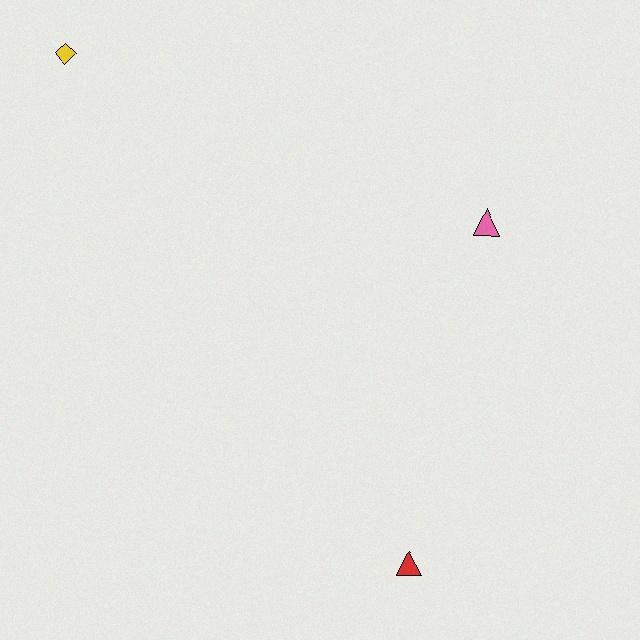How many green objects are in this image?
There are no green objects.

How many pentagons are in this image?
There are no pentagons.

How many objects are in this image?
There are 3 objects.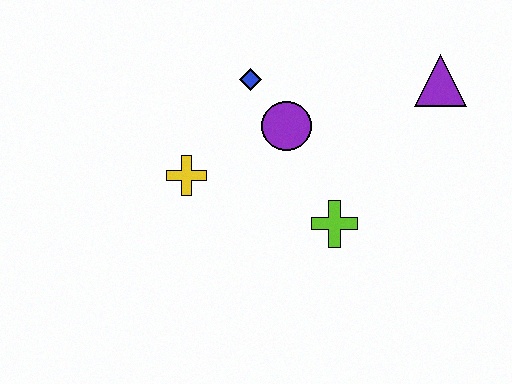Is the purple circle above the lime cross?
Yes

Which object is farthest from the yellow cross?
The purple triangle is farthest from the yellow cross.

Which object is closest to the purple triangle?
The purple circle is closest to the purple triangle.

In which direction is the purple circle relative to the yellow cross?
The purple circle is to the right of the yellow cross.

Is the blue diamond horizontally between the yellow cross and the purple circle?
Yes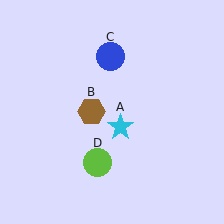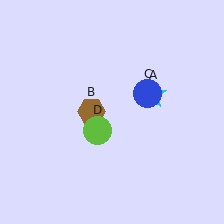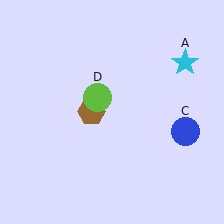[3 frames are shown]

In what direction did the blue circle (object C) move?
The blue circle (object C) moved down and to the right.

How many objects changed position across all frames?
3 objects changed position: cyan star (object A), blue circle (object C), lime circle (object D).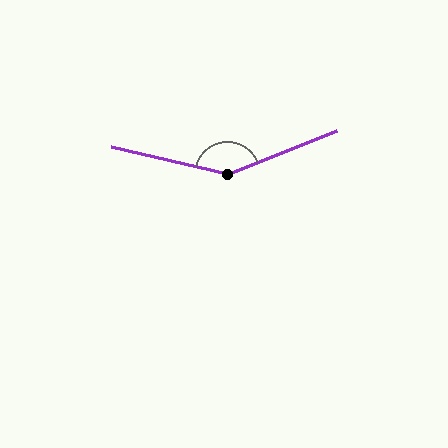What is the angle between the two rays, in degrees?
Approximately 145 degrees.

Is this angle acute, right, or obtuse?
It is obtuse.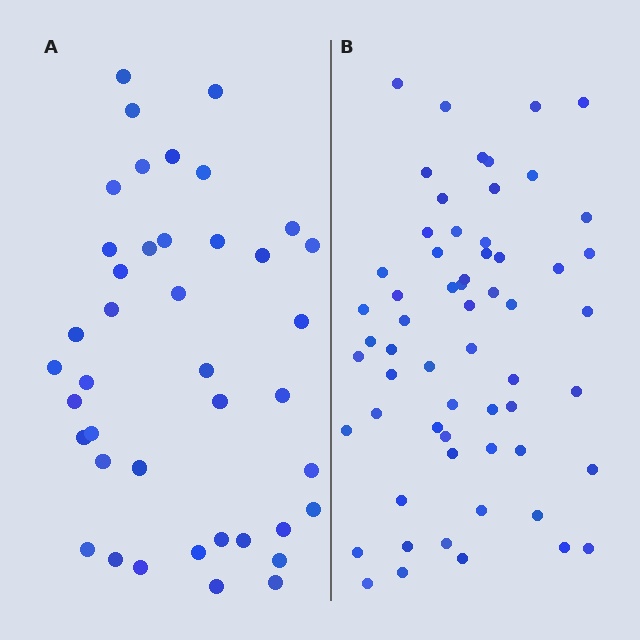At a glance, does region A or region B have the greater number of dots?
Region B (the right region) has more dots.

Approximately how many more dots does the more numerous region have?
Region B has approximately 20 more dots than region A.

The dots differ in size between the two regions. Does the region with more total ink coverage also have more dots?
No. Region A has more total ink coverage because its dots are larger, but region B actually contains more individual dots. Total area can be misleading — the number of items is what matters here.